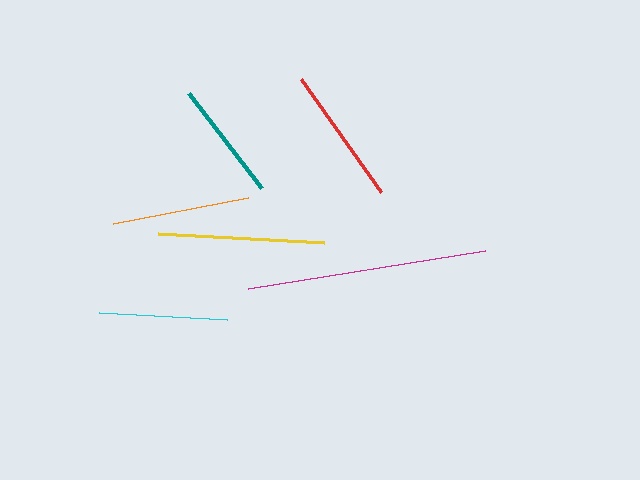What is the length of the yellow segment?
The yellow segment is approximately 166 pixels long.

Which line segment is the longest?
The magenta line is the longest at approximately 240 pixels.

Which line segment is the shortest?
The teal line is the shortest at approximately 119 pixels.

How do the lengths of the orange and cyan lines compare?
The orange and cyan lines are approximately the same length.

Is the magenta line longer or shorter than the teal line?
The magenta line is longer than the teal line.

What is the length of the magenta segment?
The magenta segment is approximately 240 pixels long.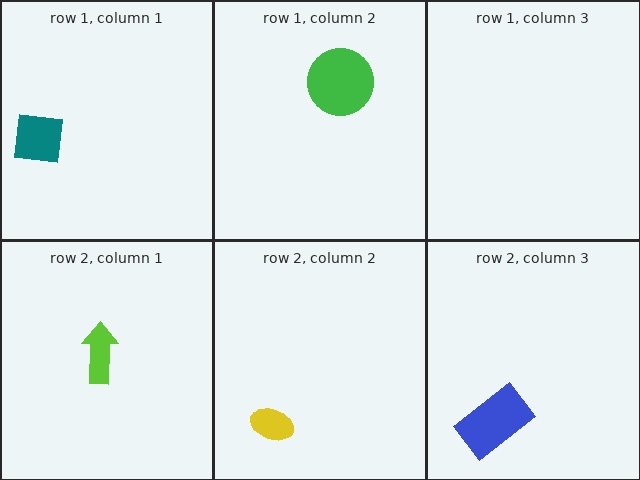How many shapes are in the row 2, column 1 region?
1.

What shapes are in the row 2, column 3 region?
The blue rectangle.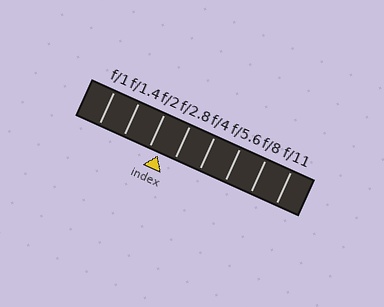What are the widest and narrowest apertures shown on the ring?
The widest aperture shown is f/1 and the narrowest is f/11.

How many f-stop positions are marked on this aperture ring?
There are 8 f-stop positions marked.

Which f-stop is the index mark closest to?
The index mark is closest to f/2.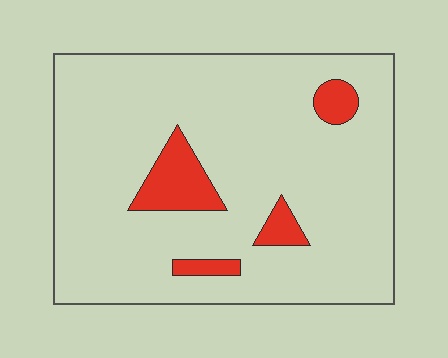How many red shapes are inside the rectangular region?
4.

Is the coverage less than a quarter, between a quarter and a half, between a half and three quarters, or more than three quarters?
Less than a quarter.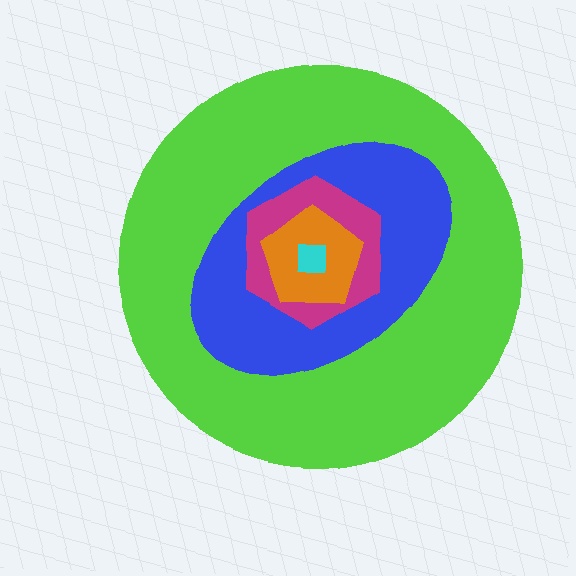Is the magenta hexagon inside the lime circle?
Yes.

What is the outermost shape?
The lime circle.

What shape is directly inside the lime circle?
The blue ellipse.